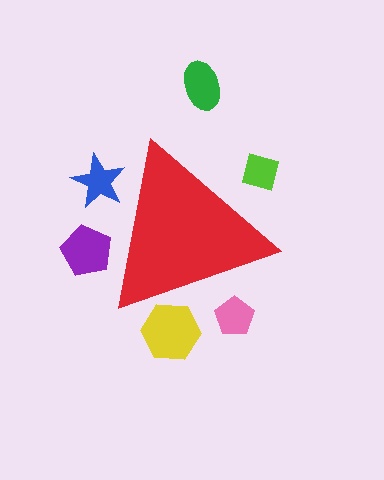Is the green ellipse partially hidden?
No, the green ellipse is fully visible.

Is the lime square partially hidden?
Yes, the lime square is partially hidden behind the red triangle.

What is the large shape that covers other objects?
A red triangle.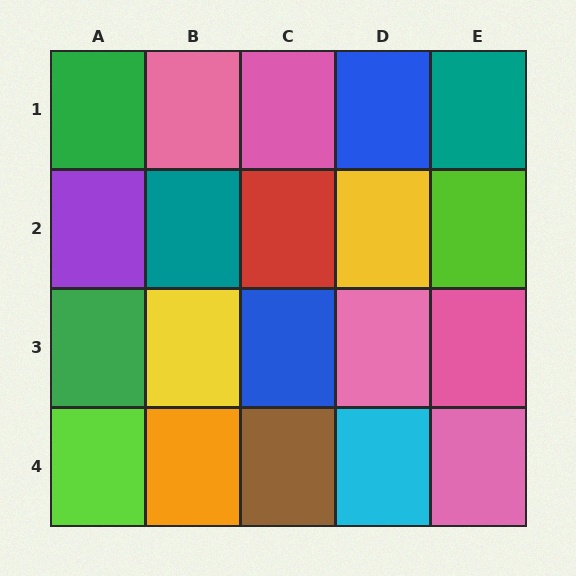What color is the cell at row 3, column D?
Pink.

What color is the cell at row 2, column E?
Lime.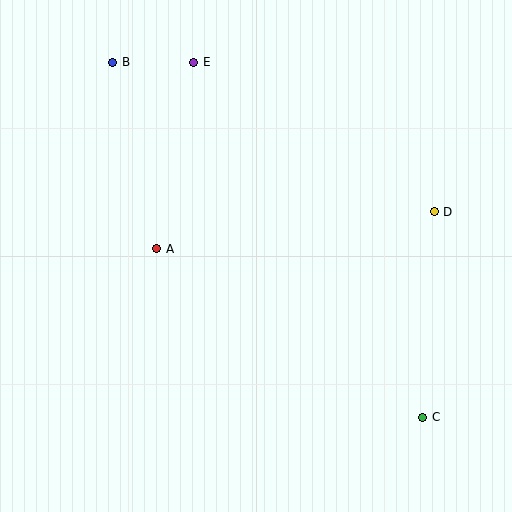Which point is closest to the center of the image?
Point A at (157, 249) is closest to the center.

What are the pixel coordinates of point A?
Point A is at (157, 249).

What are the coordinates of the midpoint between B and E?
The midpoint between B and E is at (153, 62).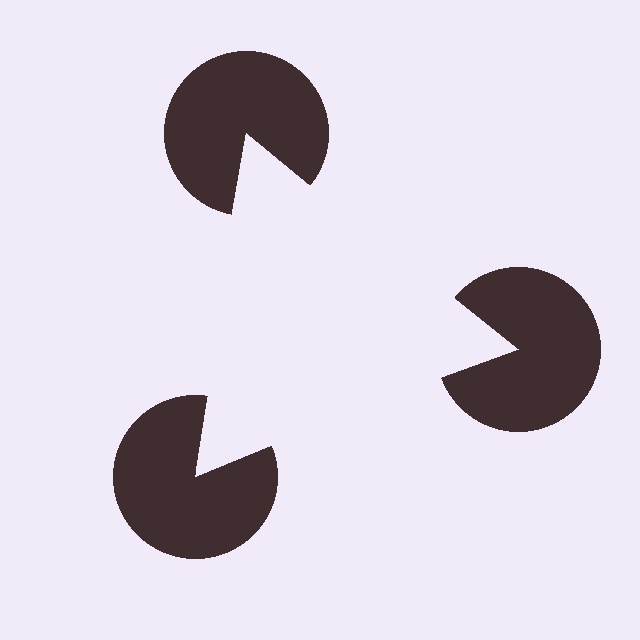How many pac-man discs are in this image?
There are 3 — one at each vertex of the illusory triangle.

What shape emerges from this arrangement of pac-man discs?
An illusory triangle — its edges are inferred from the aligned wedge cuts in the pac-man discs, not physically drawn.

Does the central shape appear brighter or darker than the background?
It typically appears slightly brighter than the background, even though no actual brightness change is drawn.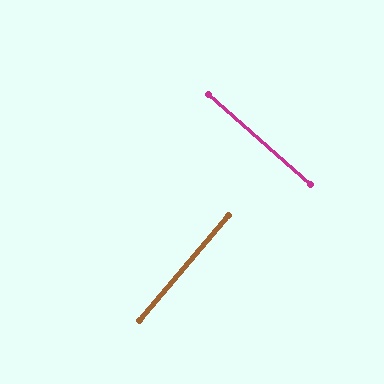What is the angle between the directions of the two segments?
Approximately 89 degrees.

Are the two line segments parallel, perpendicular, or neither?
Perpendicular — they meet at approximately 89°.